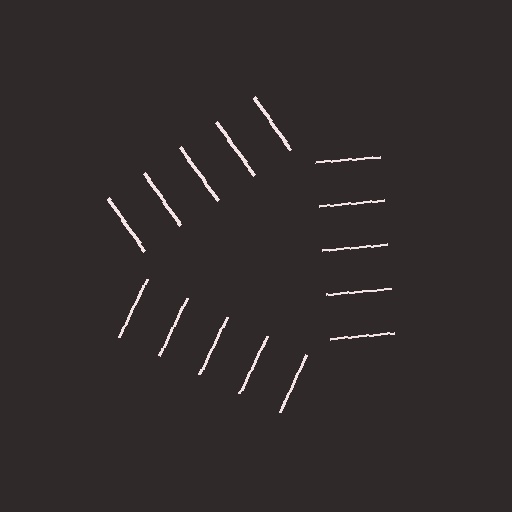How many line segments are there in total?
15 — 5 along each of the 3 edges.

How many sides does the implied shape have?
3 sides — the line-ends trace a triangle.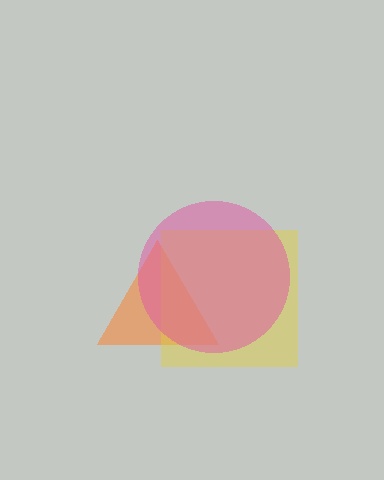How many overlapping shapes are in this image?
There are 3 overlapping shapes in the image.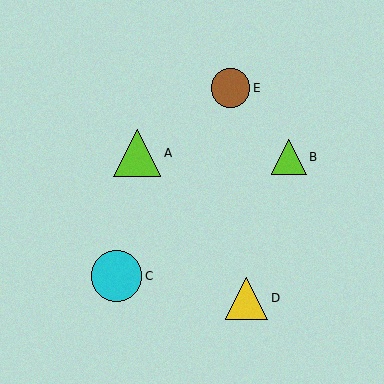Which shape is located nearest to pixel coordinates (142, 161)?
The lime triangle (labeled A) at (137, 153) is nearest to that location.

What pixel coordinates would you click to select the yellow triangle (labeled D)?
Click at (247, 298) to select the yellow triangle D.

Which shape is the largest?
The cyan circle (labeled C) is the largest.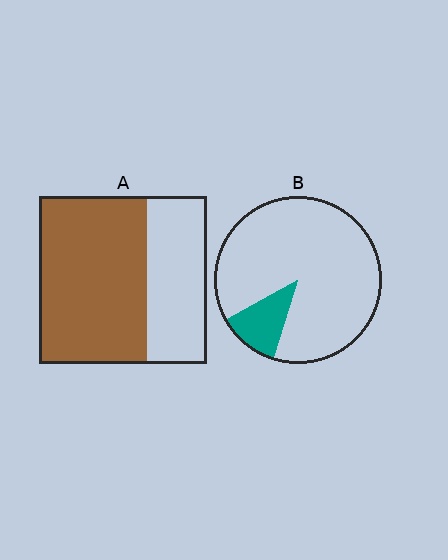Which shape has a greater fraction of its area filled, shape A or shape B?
Shape A.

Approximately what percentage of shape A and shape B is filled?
A is approximately 65% and B is approximately 10%.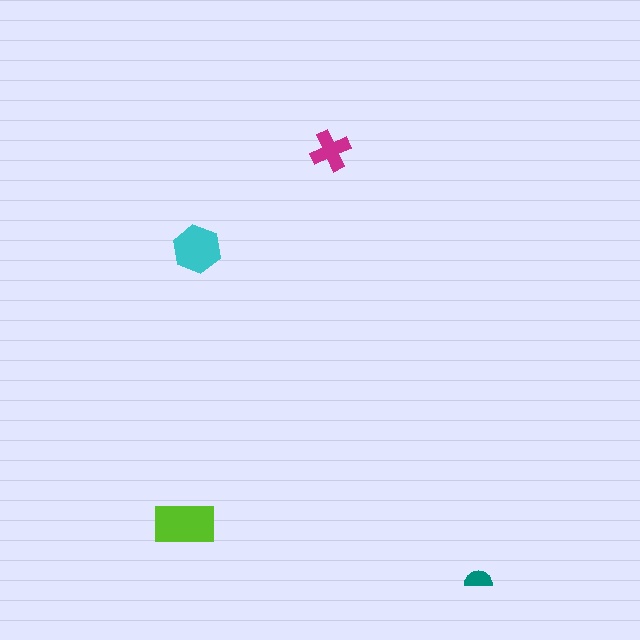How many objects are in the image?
There are 4 objects in the image.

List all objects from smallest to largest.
The teal semicircle, the magenta cross, the cyan hexagon, the lime rectangle.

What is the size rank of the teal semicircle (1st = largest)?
4th.